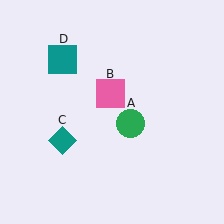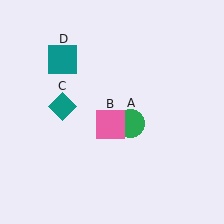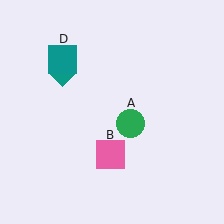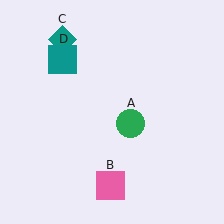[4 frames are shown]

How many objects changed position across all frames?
2 objects changed position: pink square (object B), teal diamond (object C).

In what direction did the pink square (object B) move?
The pink square (object B) moved down.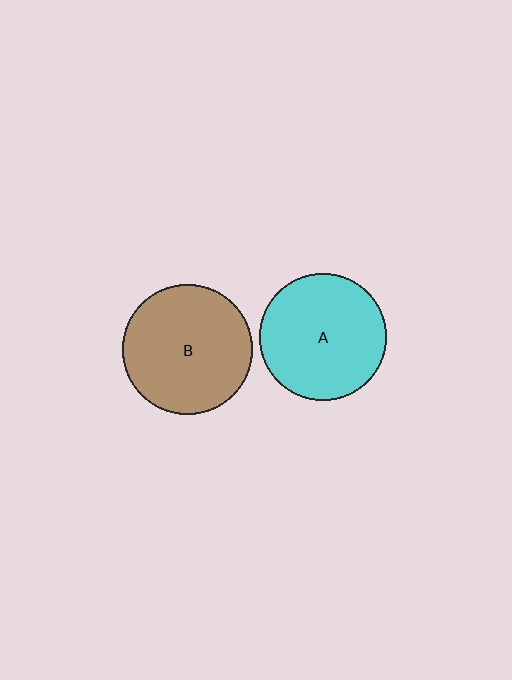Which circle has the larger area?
Circle B (brown).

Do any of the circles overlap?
No, none of the circles overlap.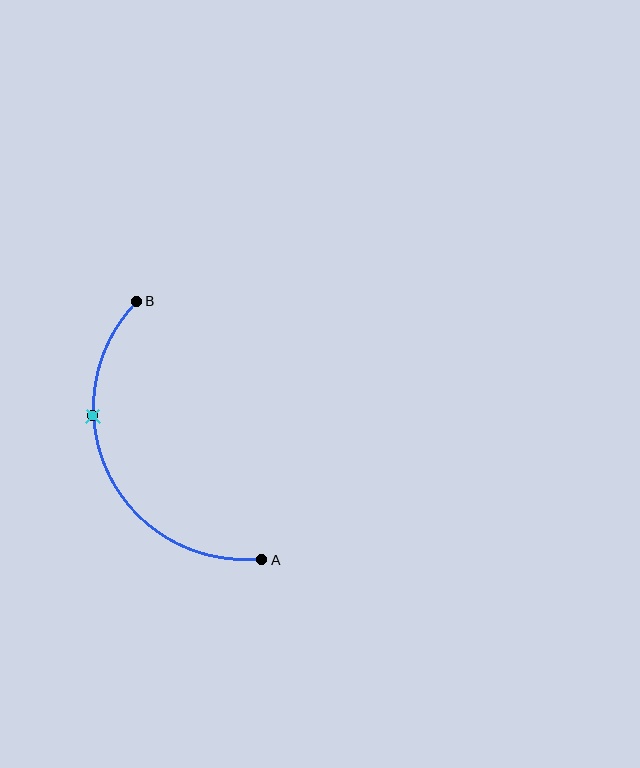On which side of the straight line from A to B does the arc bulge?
The arc bulges to the left of the straight line connecting A and B.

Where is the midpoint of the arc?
The arc midpoint is the point on the curve farthest from the straight line joining A and B. It sits to the left of that line.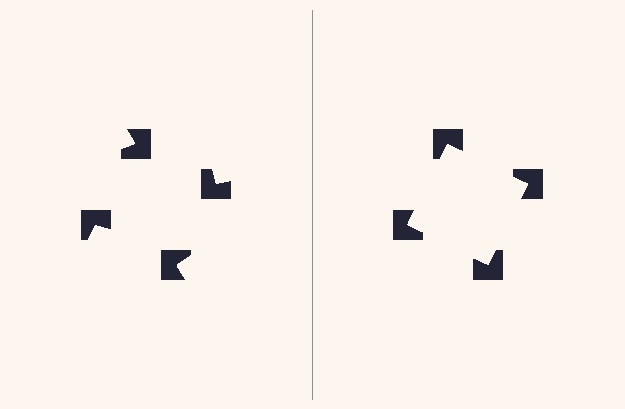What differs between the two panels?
The notched squares are positioned identically on both sides; only the wedge orientations differ. On the right they align to a square; on the left they are misaligned.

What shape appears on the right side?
An illusory square.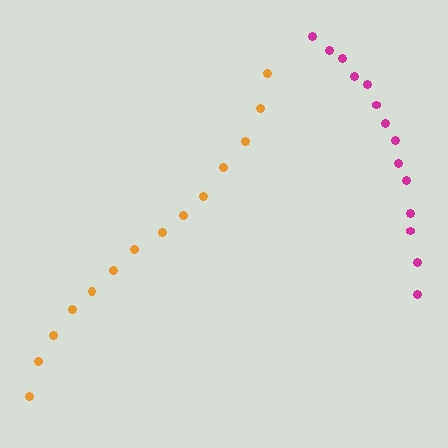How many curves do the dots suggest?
There are 2 distinct paths.